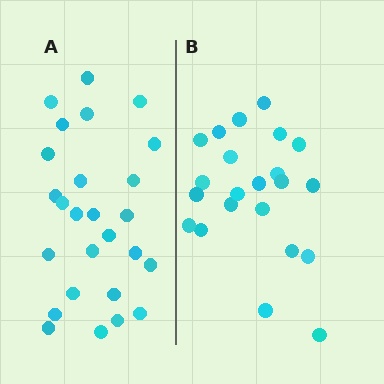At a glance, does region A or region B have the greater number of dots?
Region A (the left region) has more dots.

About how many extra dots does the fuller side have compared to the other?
Region A has about 4 more dots than region B.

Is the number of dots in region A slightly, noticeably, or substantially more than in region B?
Region A has only slightly more — the two regions are fairly close. The ratio is roughly 1.2 to 1.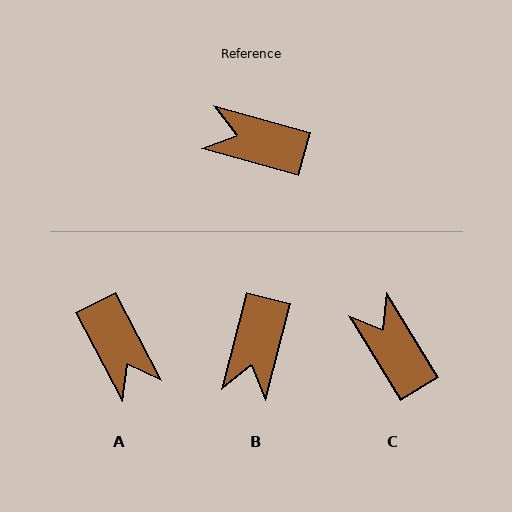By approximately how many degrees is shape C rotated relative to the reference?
Approximately 43 degrees clockwise.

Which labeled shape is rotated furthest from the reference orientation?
A, about 133 degrees away.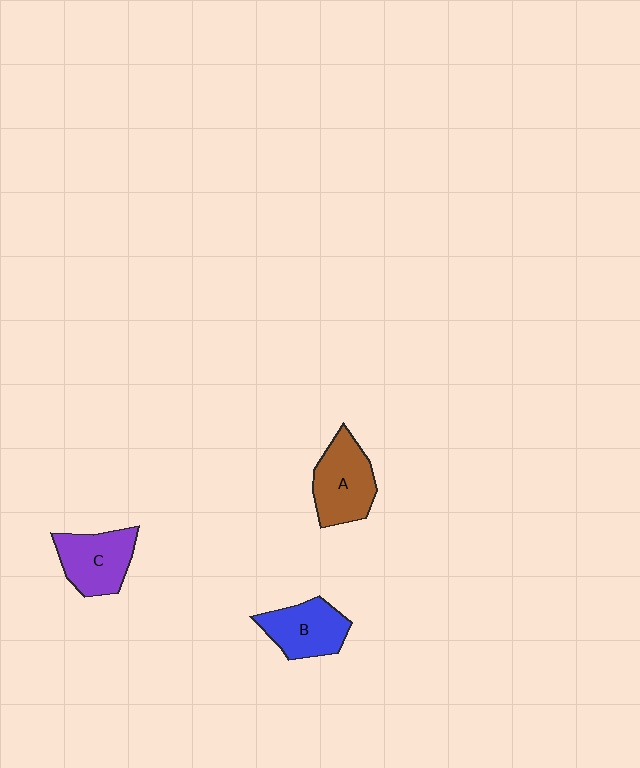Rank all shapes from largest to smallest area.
From largest to smallest: A (brown), C (purple), B (blue).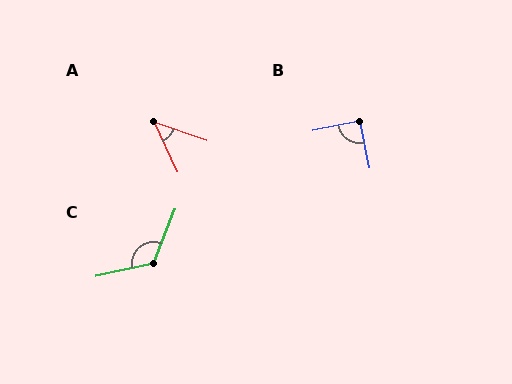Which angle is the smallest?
A, at approximately 46 degrees.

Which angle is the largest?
C, at approximately 123 degrees.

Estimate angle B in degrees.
Approximately 90 degrees.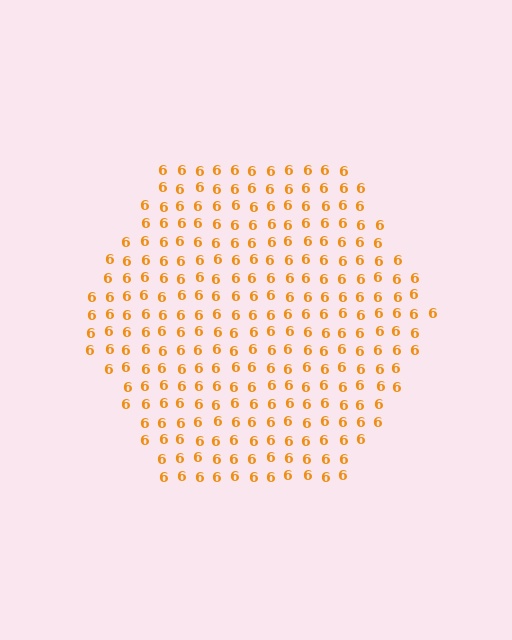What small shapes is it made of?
It is made of small digit 6's.